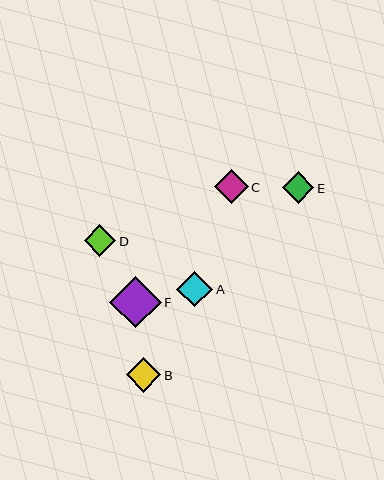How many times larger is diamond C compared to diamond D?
Diamond C is approximately 1.1 times the size of diamond D.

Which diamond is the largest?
Diamond F is the largest with a size of approximately 52 pixels.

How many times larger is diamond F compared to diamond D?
Diamond F is approximately 1.7 times the size of diamond D.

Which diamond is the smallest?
Diamond D is the smallest with a size of approximately 31 pixels.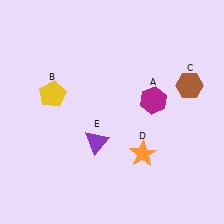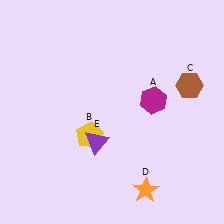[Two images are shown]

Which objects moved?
The objects that moved are: the yellow pentagon (B), the orange star (D).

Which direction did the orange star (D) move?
The orange star (D) moved down.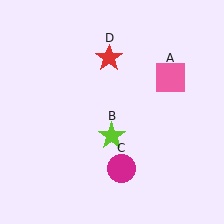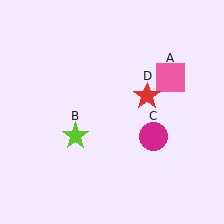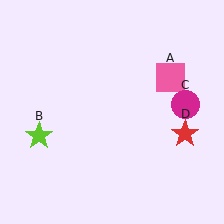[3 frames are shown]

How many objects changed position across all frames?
3 objects changed position: lime star (object B), magenta circle (object C), red star (object D).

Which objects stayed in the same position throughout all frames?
Pink square (object A) remained stationary.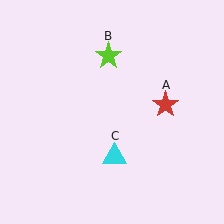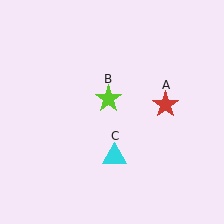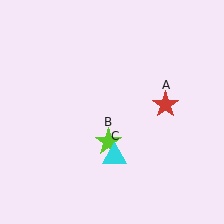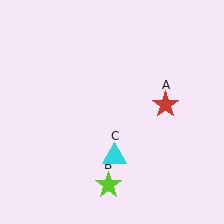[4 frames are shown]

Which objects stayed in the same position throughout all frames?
Red star (object A) and cyan triangle (object C) remained stationary.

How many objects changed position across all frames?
1 object changed position: lime star (object B).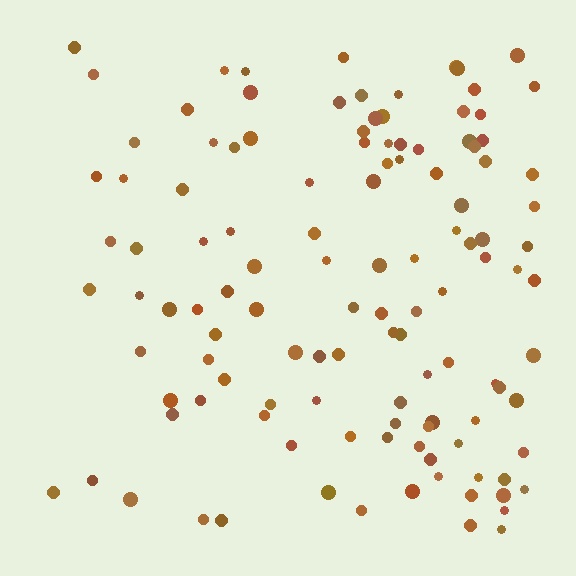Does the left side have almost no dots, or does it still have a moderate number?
Still a moderate number, just noticeably fewer than the right.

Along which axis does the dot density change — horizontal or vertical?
Horizontal.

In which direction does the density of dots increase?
From left to right, with the right side densest.